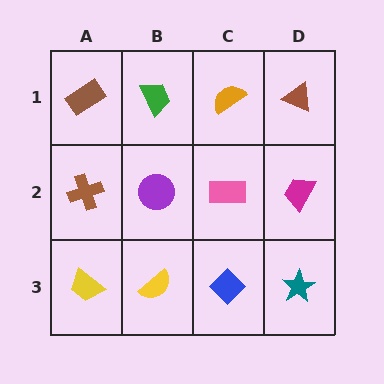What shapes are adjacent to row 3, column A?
A brown cross (row 2, column A), a yellow semicircle (row 3, column B).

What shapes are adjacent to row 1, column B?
A purple circle (row 2, column B), a brown rectangle (row 1, column A), an orange semicircle (row 1, column C).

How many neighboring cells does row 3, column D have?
2.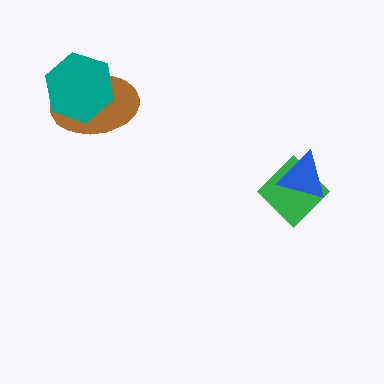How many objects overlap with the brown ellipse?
1 object overlaps with the brown ellipse.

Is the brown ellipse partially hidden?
Yes, it is partially covered by another shape.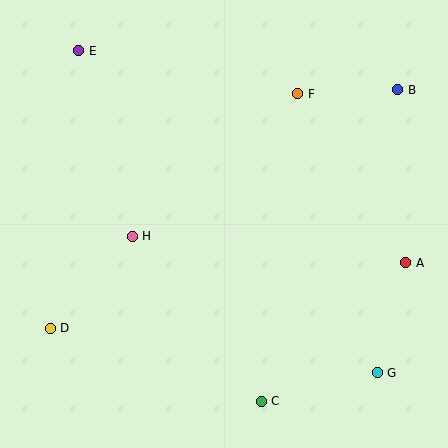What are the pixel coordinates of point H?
Point H is at (132, 236).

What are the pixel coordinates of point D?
Point D is at (50, 328).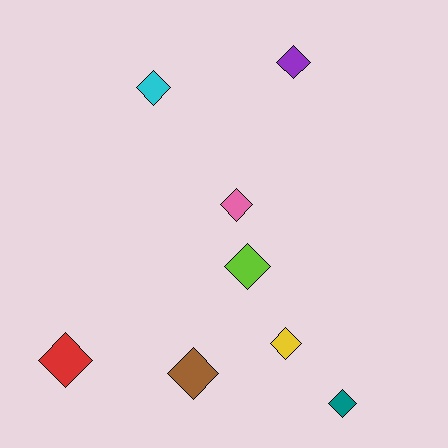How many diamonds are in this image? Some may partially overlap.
There are 8 diamonds.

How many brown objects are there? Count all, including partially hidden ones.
There is 1 brown object.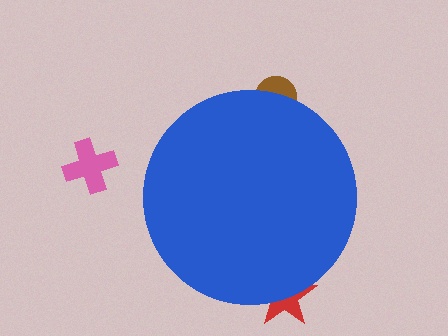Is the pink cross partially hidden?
No, the pink cross is fully visible.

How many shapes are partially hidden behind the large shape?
2 shapes are partially hidden.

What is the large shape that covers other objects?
A blue circle.